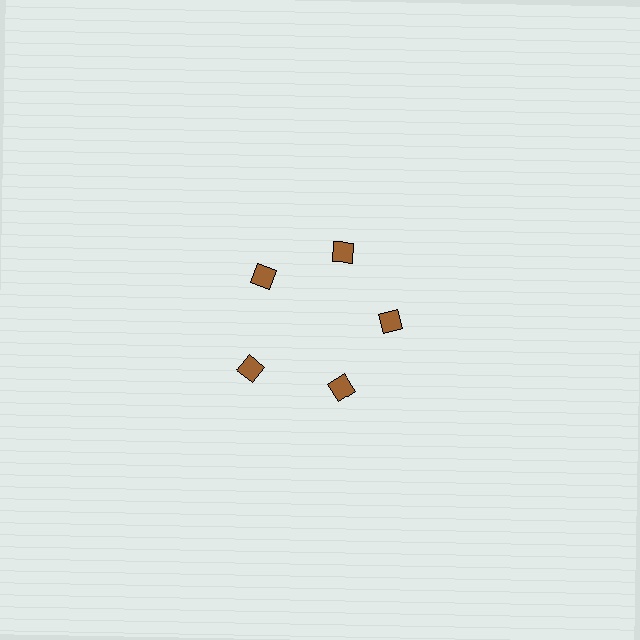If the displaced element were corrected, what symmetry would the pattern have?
It would have 5-fold rotational symmetry — the pattern would map onto itself every 72 degrees.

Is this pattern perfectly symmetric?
No. The 5 brown diamonds are arranged in a ring, but one element near the 8 o'clock position is pushed outward from the center, breaking the 5-fold rotational symmetry.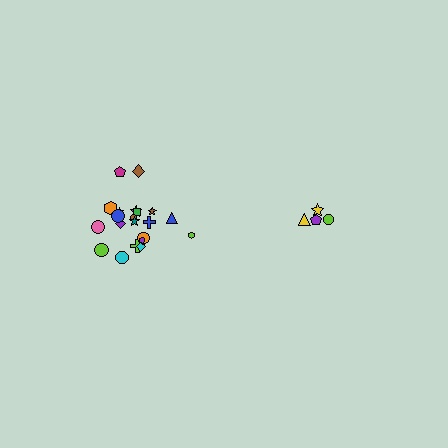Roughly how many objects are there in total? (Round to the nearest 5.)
Roughly 25 objects in total.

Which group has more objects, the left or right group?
The left group.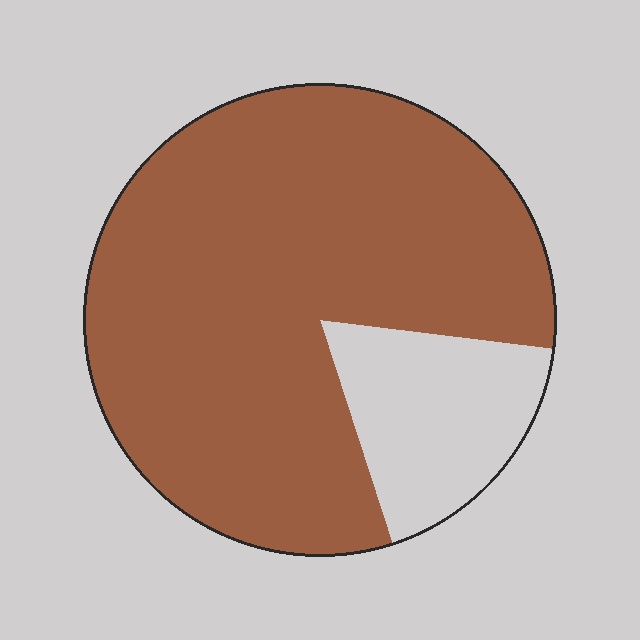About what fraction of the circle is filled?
About five sixths (5/6).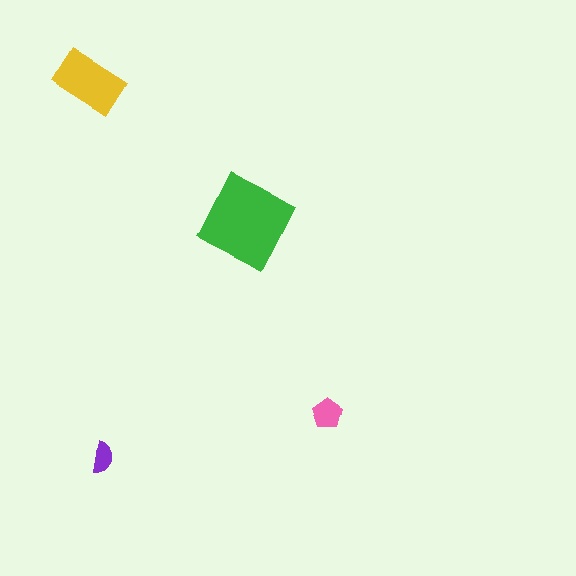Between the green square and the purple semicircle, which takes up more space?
The green square.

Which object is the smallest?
The purple semicircle.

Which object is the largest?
The green square.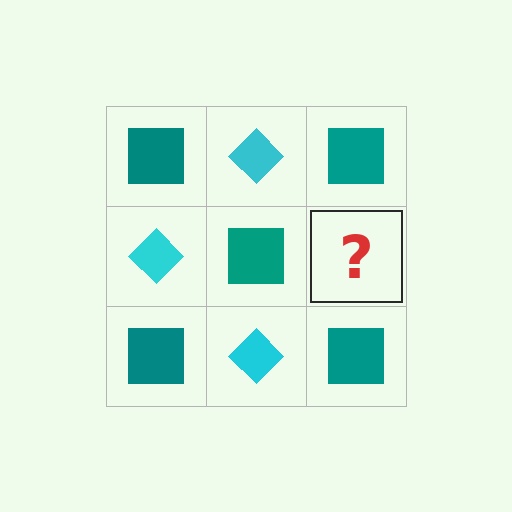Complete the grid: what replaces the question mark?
The question mark should be replaced with a cyan diamond.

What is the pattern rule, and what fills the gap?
The rule is that it alternates teal square and cyan diamond in a checkerboard pattern. The gap should be filled with a cyan diamond.